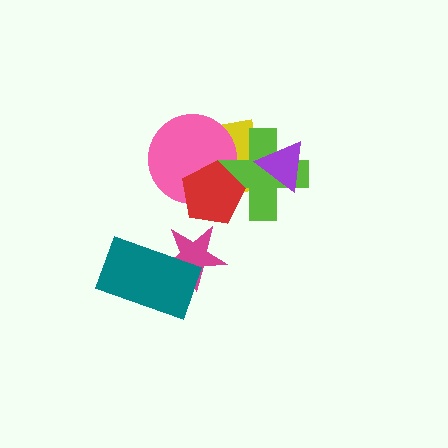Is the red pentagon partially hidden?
No, no other shape covers it.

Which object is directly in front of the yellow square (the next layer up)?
The pink circle is directly in front of the yellow square.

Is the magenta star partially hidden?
Yes, it is partially covered by another shape.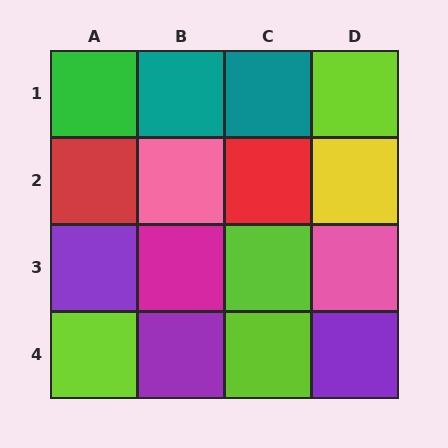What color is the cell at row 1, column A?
Green.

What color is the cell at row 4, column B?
Purple.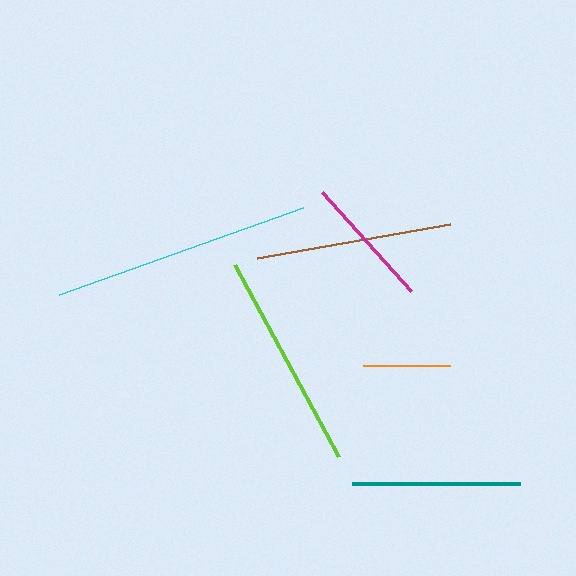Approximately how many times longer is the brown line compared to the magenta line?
The brown line is approximately 1.5 times the length of the magenta line.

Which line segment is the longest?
The cyan line is the longest at approximately 259 pixels.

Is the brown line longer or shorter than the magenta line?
The brown line is longer than the magenta line.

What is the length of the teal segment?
The teal segment is approximately 167 pixels long.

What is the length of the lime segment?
The lime segment is approximately 218 pixels long.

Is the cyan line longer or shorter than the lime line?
The cyan line is longer than the lime line.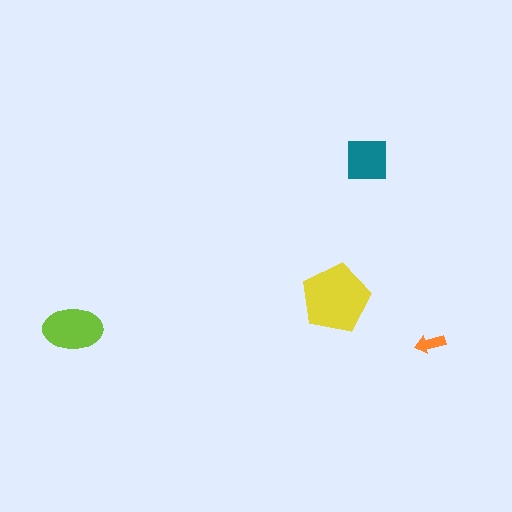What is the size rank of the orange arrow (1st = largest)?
4th.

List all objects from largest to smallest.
The yellow pentagon, the lime ellipse, the teal square, the orange arrow.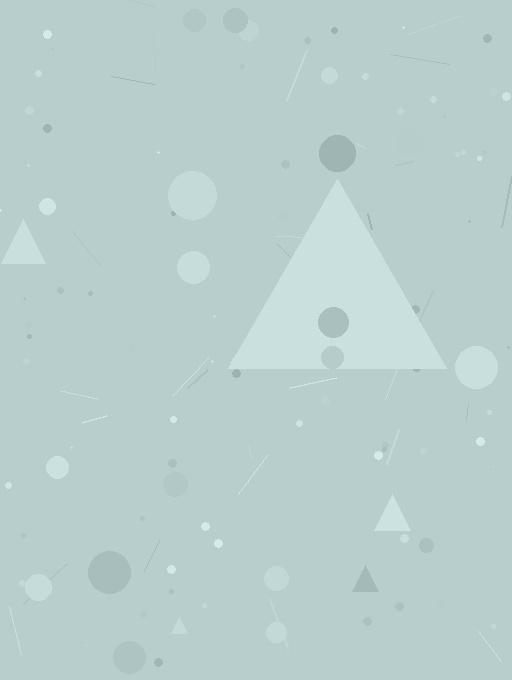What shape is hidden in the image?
A triangle is hidden in the image.